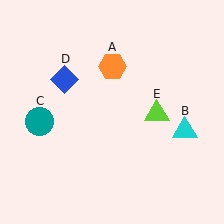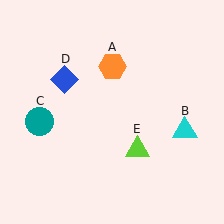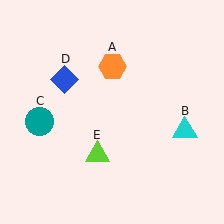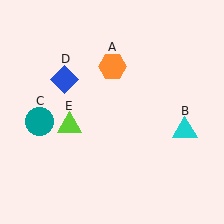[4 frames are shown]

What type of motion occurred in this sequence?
The lime triangle (object E) rotated clockwise around the center of the scene.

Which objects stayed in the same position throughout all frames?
Orange hexagon (object A) and cyan triangle (object B) and teal circle (object C) and blue diamond (object D) remained stationary.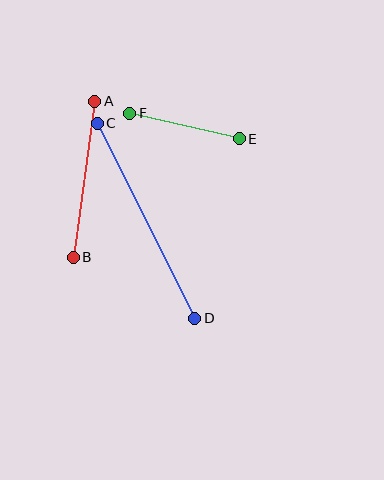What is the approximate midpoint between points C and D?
The midpoint is at approximately (146, 221) pixels.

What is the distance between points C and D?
The distance is approximately 218 pixels.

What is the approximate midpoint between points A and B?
The midpoint is at approximately (84, 179) pixels.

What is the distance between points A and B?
The distance is approximately 157 pixels.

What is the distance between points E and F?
The distance is approximately 112 pixels.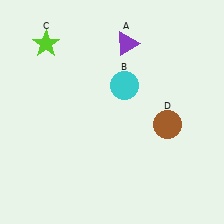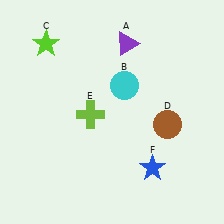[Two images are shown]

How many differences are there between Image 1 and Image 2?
There are 2 differences between the two images.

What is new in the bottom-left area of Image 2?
A lime cross (E) was added in the bottom-left area of Image 2.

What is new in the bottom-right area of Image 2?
A blue star (F) was added in the bottom-right area of Image 2.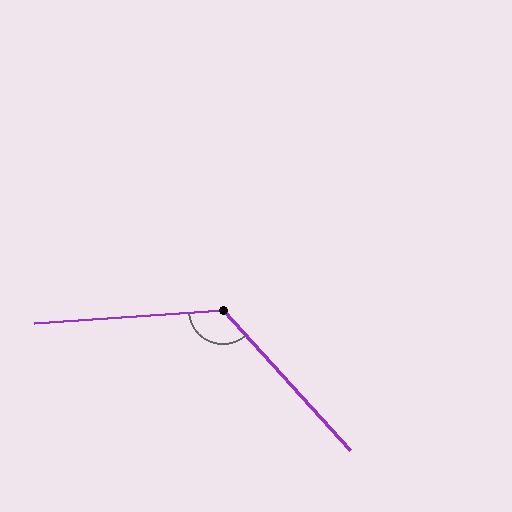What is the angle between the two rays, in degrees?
Approximately 129 degrees.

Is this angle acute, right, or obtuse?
It is obtuse.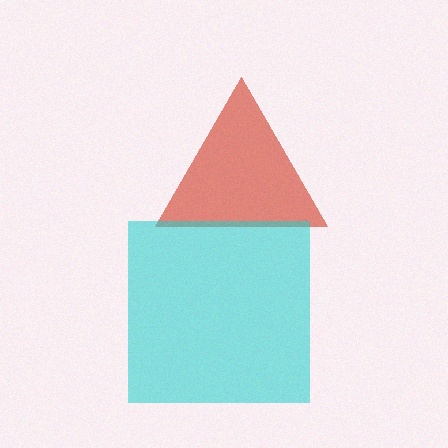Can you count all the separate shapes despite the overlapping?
Yes, there are 2 separate shapes.